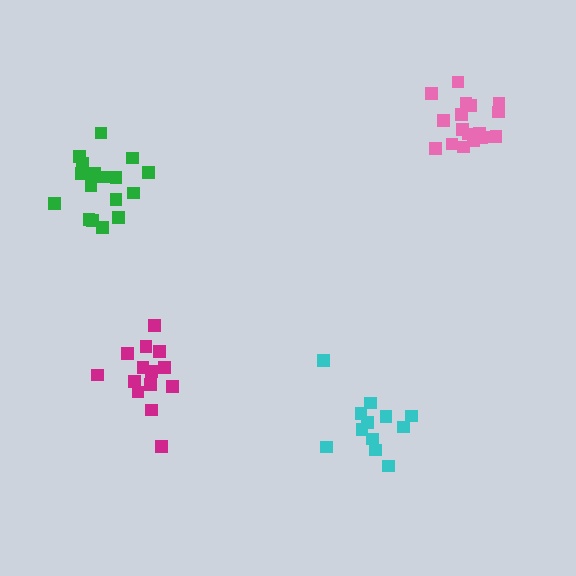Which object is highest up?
The pink cluster is topmost.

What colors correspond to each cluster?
The clusters are colored: cyan, magenta, pink, green.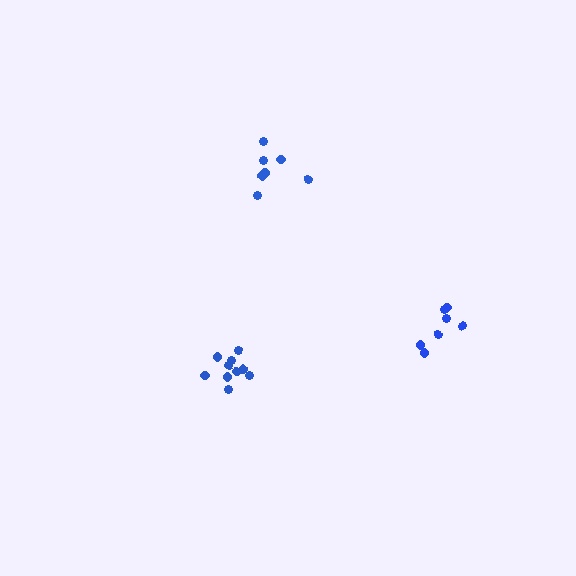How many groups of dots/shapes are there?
There are 3 groups.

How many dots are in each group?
Group 1: 10 dots, Group 2: 7 dots, Group 3: 7 dots (24 total).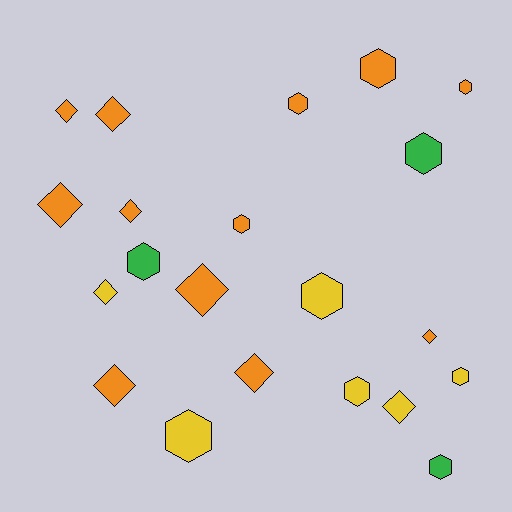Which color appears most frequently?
Orange, with 12 objects.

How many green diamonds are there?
There are no green diamonds.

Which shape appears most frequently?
Hexagon, with 11 objects.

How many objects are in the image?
There are 21 objects.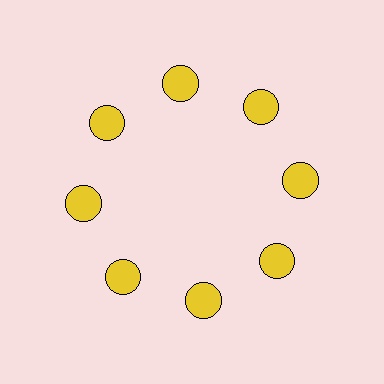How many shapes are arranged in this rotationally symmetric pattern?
There are 8 shapes, arranged in 8 groups of 1.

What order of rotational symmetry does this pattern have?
This pattern has 8-fold rotational symmetry.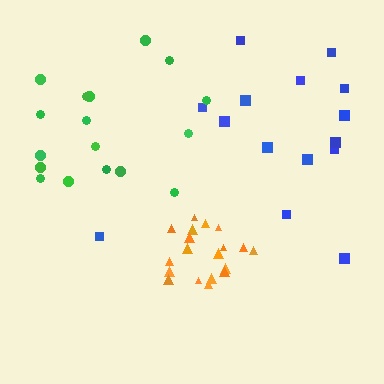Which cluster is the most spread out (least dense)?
Green.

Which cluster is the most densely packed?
Orange.